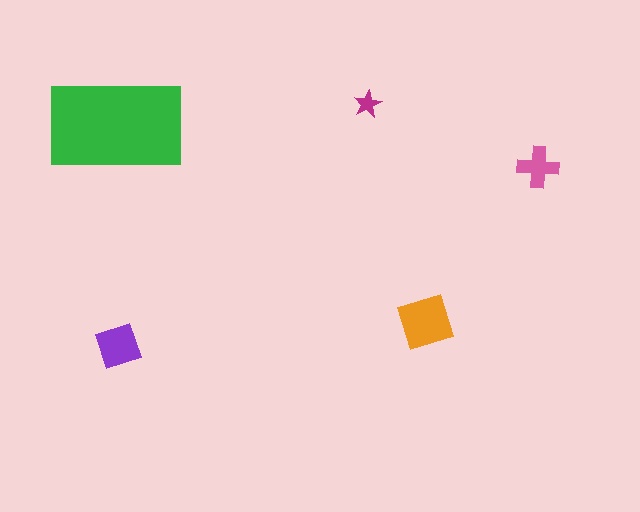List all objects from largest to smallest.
The green rectangle, the orange square, the purple diamond, the pink cross, the magenta star.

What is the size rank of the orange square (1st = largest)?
2nd.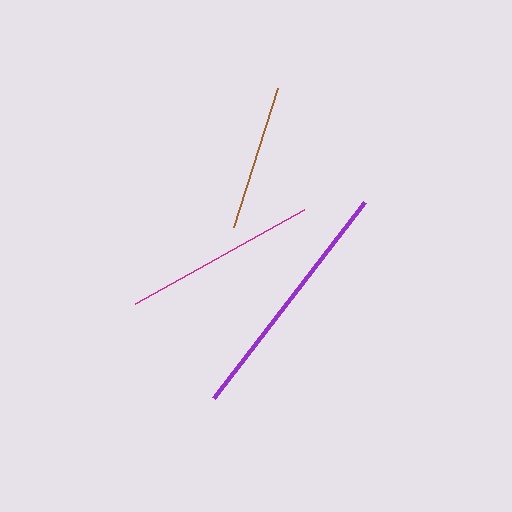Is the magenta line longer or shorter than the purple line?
The purple line is longer than the magenta line.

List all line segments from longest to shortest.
From longest to shortest: purple, magenta, brown.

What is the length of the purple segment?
The purple segment is approximately 247 pixels long.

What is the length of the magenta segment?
The magenta segment is approximately 193 pixels long.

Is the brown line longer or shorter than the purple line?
The purple line is longer than the brown line.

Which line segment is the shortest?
The brown line is the shortest at approximately 146 pixels.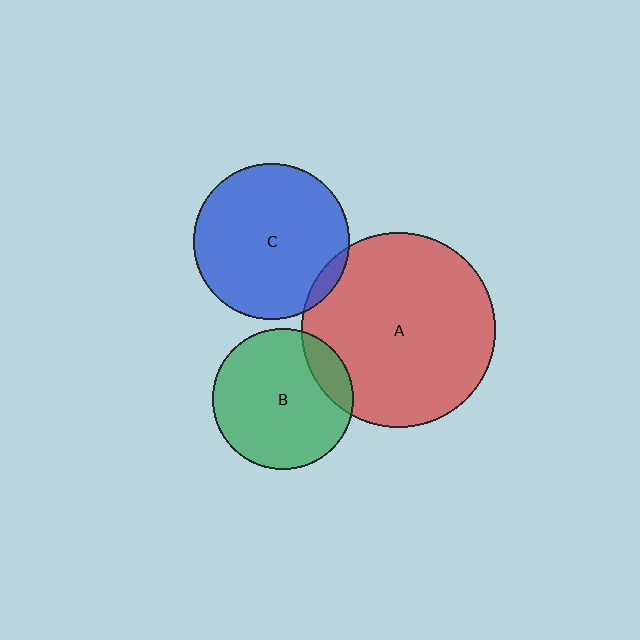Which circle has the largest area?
Circle A (red).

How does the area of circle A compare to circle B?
Approximately 1.9 times.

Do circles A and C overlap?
Yes.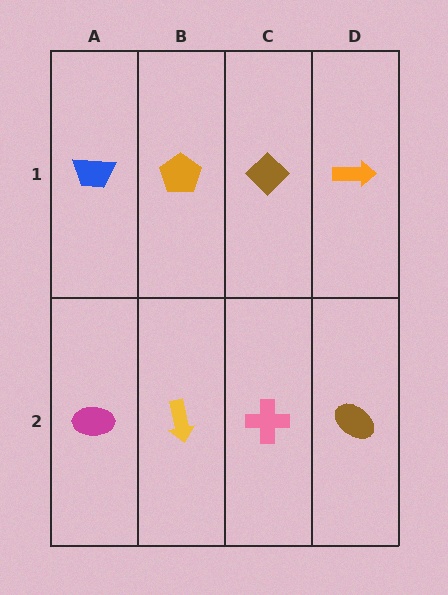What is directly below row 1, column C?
A pink cross.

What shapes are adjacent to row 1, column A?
A magenta ellipse (row 2, column A), an orange pentagon (row 1, column B).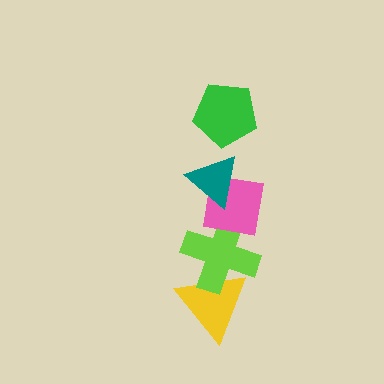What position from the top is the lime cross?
The lime cross is 4th from the top.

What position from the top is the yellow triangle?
The yellow triangle is 5th from the top.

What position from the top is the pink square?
The pink square is 3rd from the top.